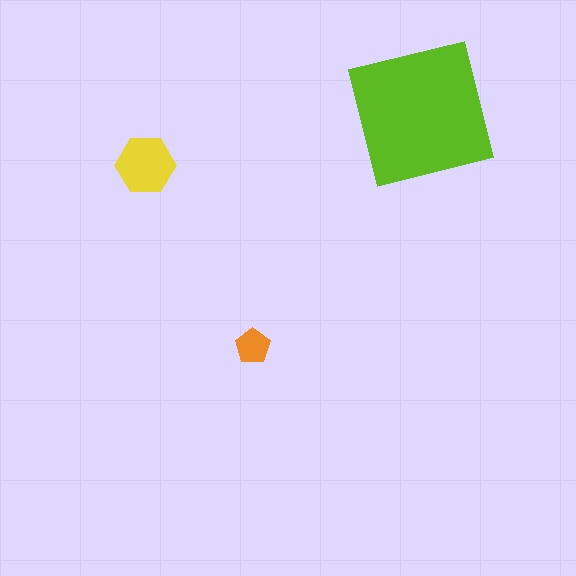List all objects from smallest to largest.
The orange pentagon, the yellow hexagon, the lime square.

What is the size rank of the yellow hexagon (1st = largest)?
2nd.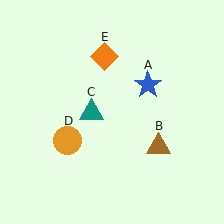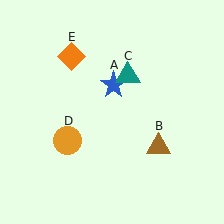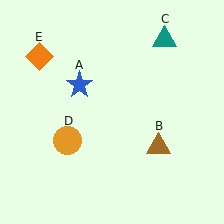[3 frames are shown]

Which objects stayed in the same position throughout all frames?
Brown triangle (object B) and orange circle (object D) remained stationary.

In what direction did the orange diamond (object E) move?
The orange diamond (object E) moved left.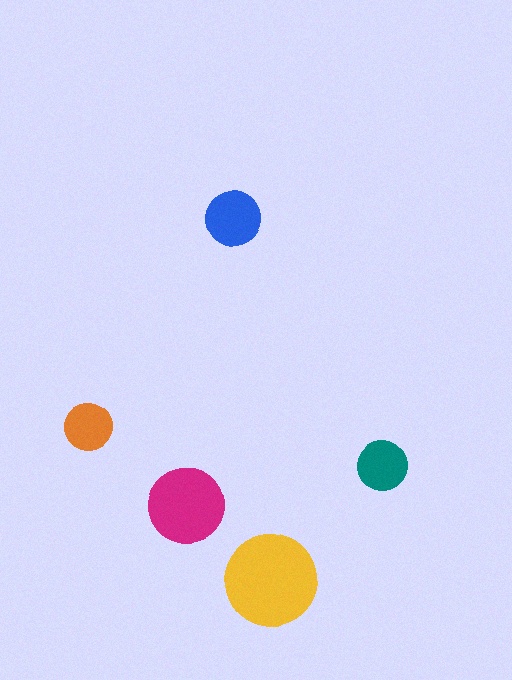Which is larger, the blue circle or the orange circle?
The blue one.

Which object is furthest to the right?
The teal circle is rightmost.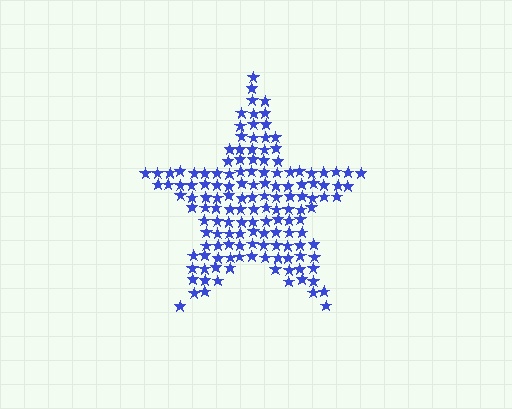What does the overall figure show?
The overall figure shows a star.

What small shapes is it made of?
It is made of small stars.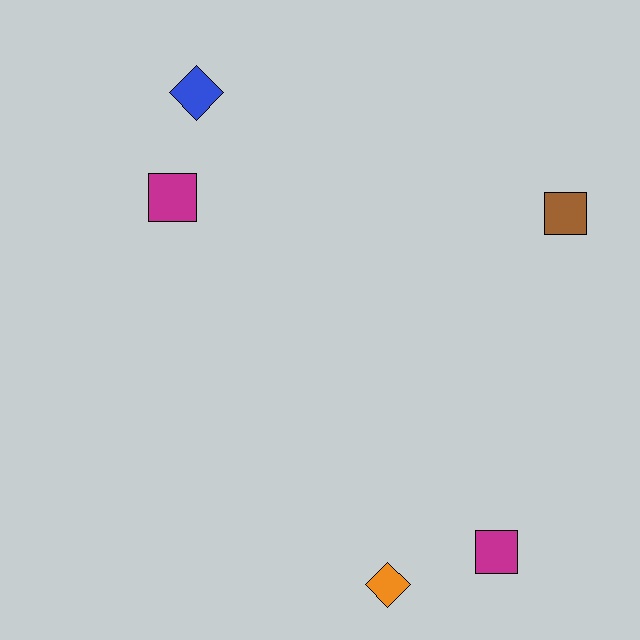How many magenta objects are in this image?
There are 2 magenta objects.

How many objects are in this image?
There are 5 objects.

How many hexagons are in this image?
There are no hexagons.